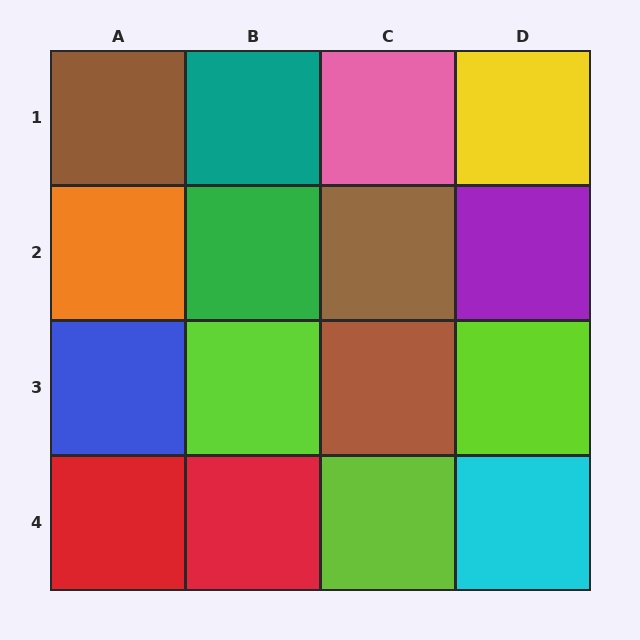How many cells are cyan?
1 cell is cyan.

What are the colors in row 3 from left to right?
Blue, lime, brown, lime.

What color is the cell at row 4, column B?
Red.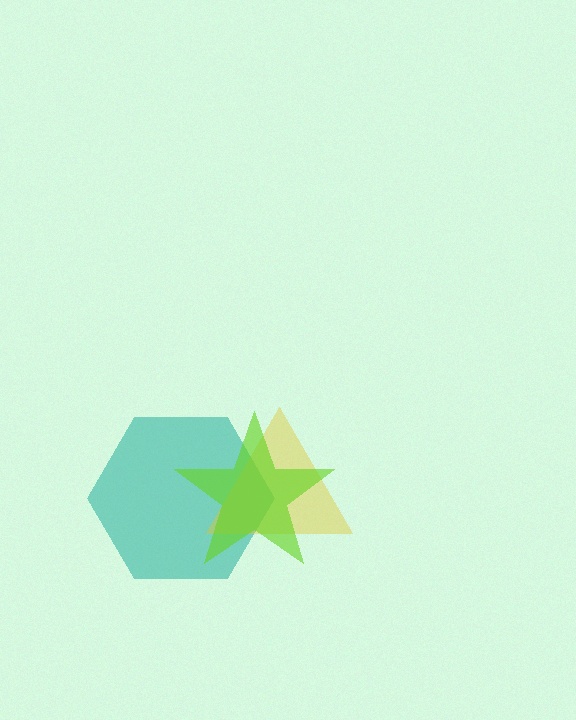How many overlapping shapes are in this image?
There are 3 overlapping shapes in the image.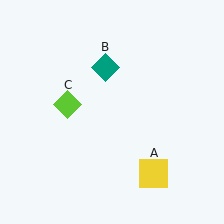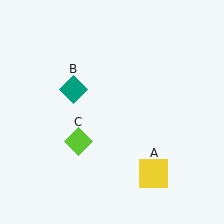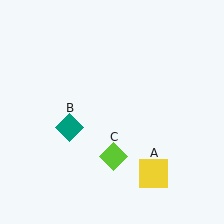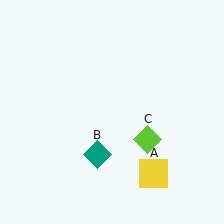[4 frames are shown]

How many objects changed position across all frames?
2 objects changed position: teal diamond (object B), lime diamond (object C).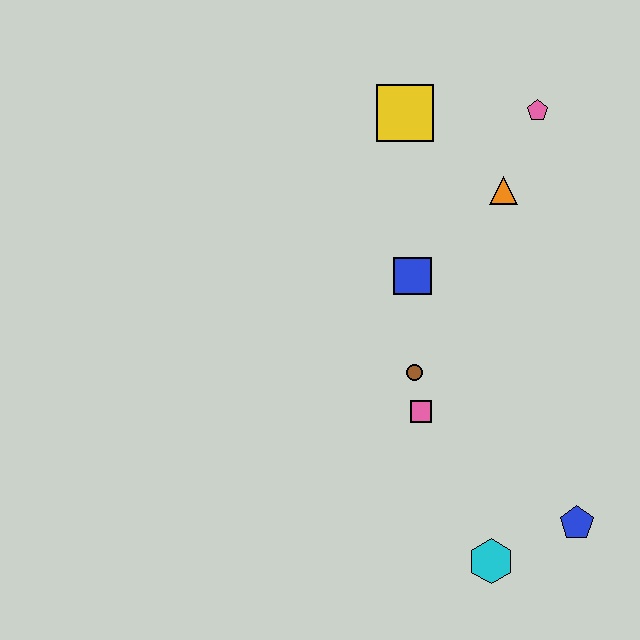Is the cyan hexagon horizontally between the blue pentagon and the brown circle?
Yes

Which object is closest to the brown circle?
The pink square is closest to the brown circle.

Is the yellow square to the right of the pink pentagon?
No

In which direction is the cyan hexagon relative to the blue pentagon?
The cyan hexagon is to the left of the blue pentagon.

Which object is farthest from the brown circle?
The pink pentagon is farthest from the brown circle.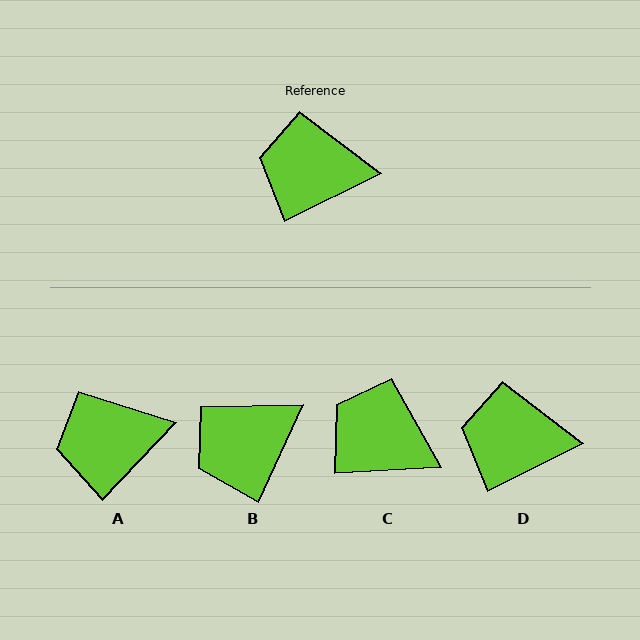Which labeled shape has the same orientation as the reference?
D.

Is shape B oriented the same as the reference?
No, it is off by about 39 degrees.